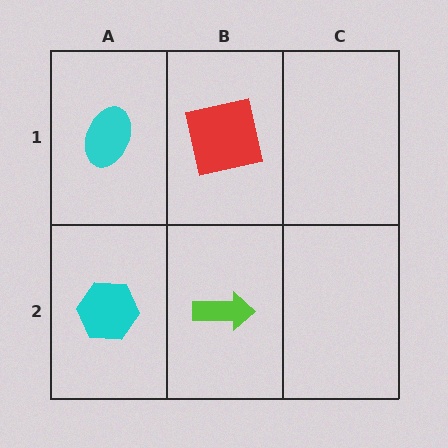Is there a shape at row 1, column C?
No, that cell is empty.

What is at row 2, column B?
A lime arrow.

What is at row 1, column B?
A red square.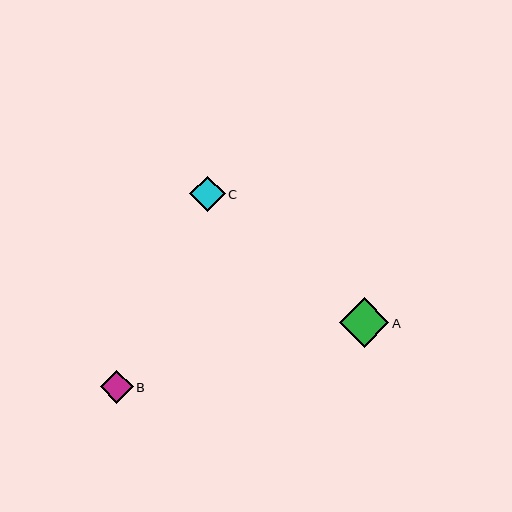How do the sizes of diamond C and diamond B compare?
Diamond C and diamond B are approximately the same size.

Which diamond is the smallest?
Diamond B is the smallest with a size of approximately 33 pixels.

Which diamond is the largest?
Diamond A is the largest with a size of approximately 50 pixels.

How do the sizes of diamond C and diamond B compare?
Diamond C and diamond B are approximately the same size.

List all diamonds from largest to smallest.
From largest to smallest: A, C, B.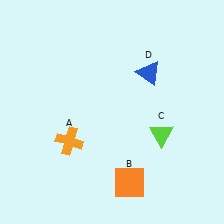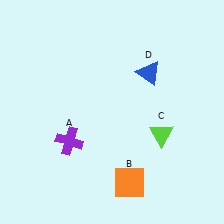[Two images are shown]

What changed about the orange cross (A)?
In Image 1, A is orange. In Image 2, it changed to purple.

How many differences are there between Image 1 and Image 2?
There is 1 difference between the two images.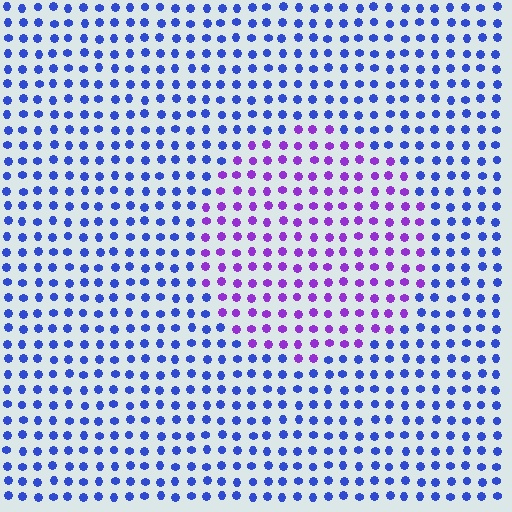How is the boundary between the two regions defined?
The boundary is defined purely by a slight shift in hue (about 48 degrees). Spacing, size, and orientation are identical on both sides.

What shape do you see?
I see a circle.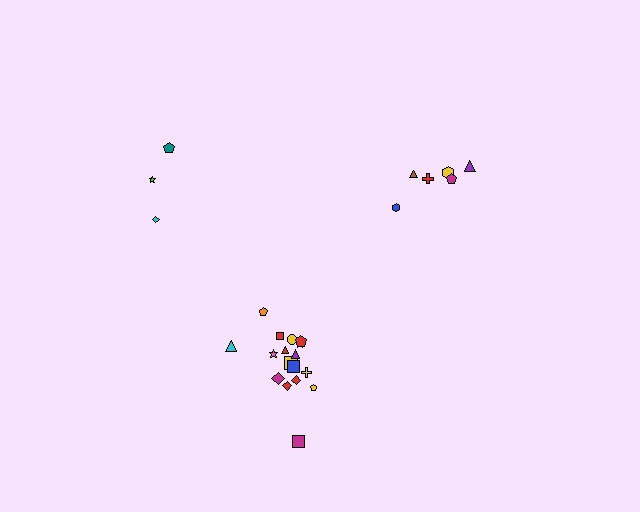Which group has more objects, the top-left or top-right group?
The top-right group.